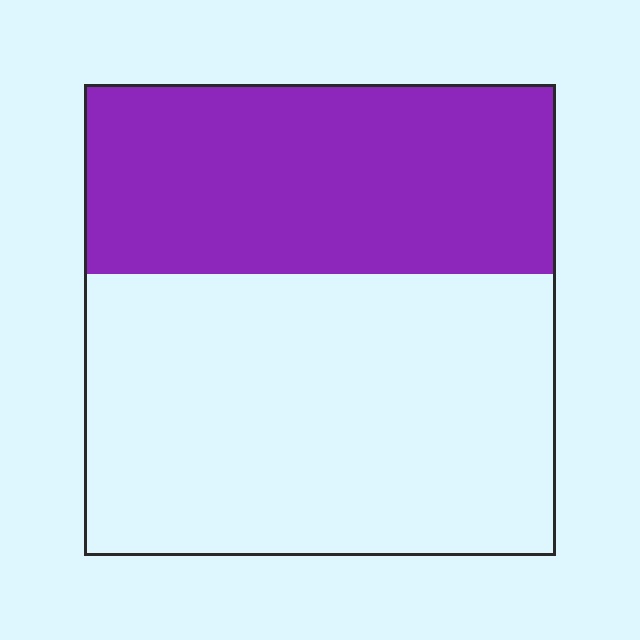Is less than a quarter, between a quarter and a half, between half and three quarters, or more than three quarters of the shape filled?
Between a quarter and a half.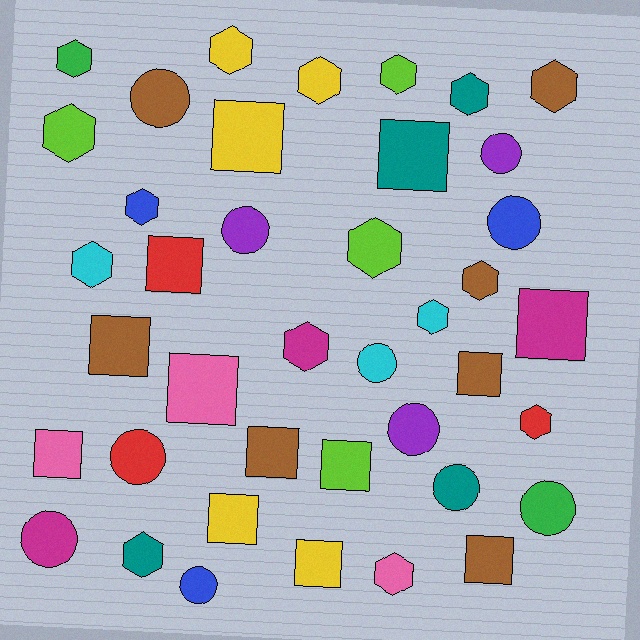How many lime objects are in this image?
There are 4 lime objects.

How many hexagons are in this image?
There are 16 hexagons.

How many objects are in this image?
There are 40 objects.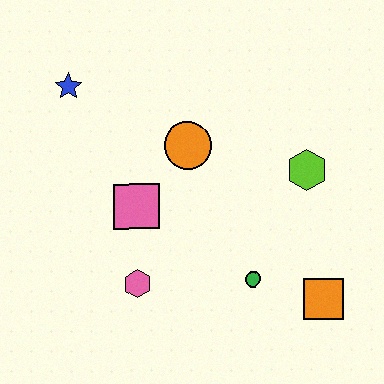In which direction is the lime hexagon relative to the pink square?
The lime hexagon is to the right of the pink square.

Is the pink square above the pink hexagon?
Yes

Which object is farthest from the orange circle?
The orange square is farthest from the orange circle.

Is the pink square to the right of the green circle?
No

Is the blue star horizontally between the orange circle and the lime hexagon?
No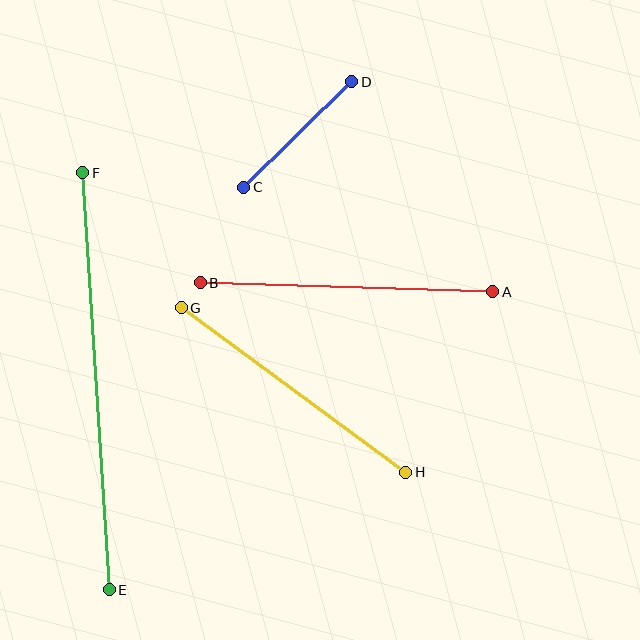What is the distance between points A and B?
The distance is approximately 293 pixels.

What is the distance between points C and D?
The distance is approximately 151 pixels.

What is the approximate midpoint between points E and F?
The midpoint is at approximately (96, 381) pixels.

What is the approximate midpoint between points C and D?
The midpoint is at approximately (298, 134) pixels.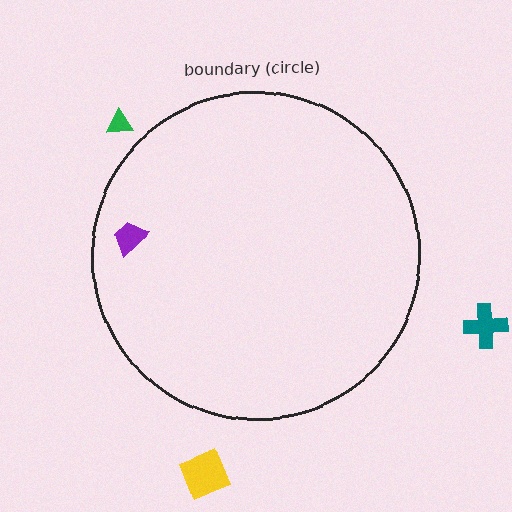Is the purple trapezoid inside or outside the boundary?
Inside.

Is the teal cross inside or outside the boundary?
Outside.